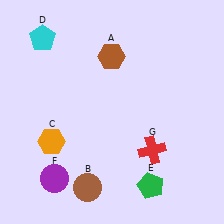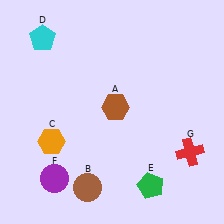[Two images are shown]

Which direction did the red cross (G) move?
The red cross (G) moved right.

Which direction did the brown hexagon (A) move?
The brown hexagon (A) moved down.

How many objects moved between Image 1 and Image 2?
2 objects moved between the two images.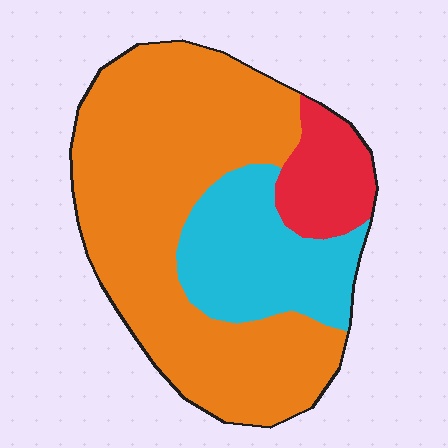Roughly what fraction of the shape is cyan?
Cyan takes up about one quarter (1/4) of the shape.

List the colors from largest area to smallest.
From largest to smallest: orange, cyan, red.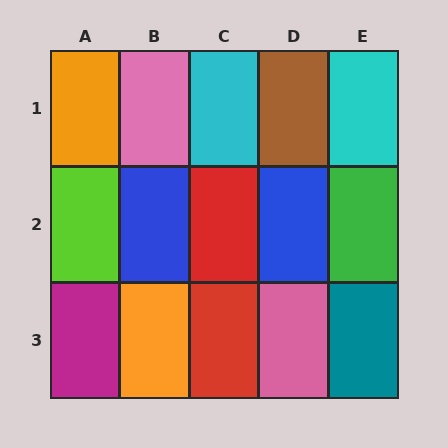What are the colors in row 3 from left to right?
Magenta, orange, red, pink, teal.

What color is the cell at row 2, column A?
Lime.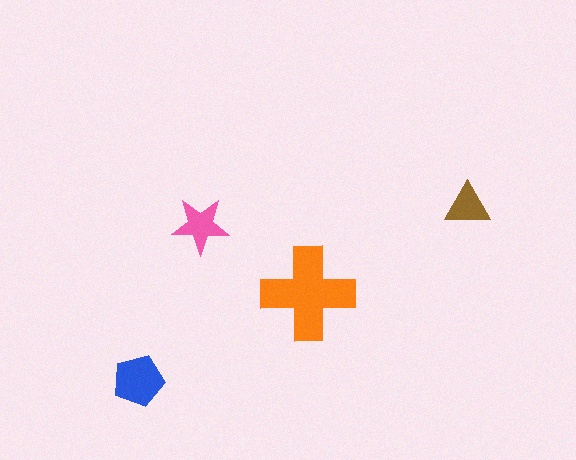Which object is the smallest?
The brown triangle.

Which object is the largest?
The orange cross.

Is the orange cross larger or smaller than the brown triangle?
Larger.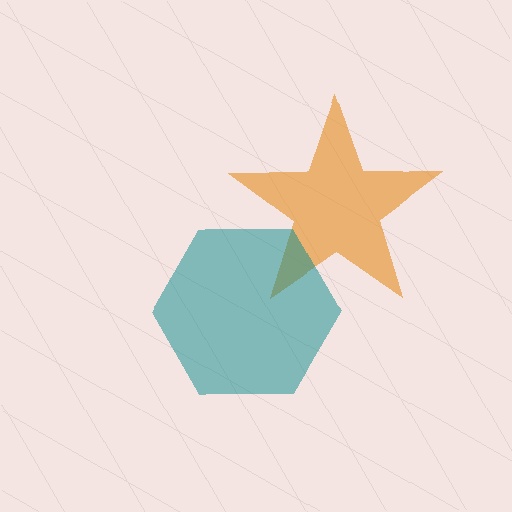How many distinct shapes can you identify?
There are 2 distinct shapes: an orange star, a teal hexagon.